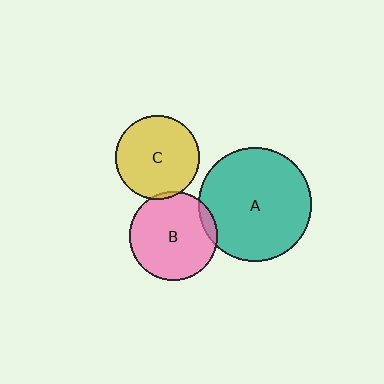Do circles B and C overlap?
Yes.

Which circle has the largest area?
Circle A (teal).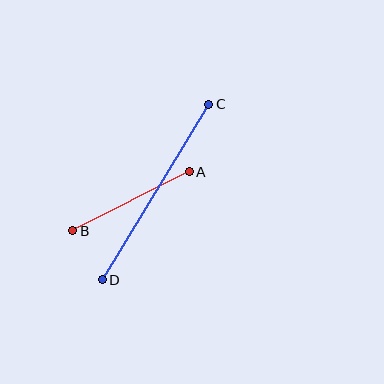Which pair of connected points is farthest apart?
Points C and D are farthest apart.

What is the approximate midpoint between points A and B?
The midpoint is at approximately (131, 201) pixels.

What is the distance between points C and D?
The distance is approximately 205 pixels.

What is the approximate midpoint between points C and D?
The midpoint is at approximately (156, 192) pixels.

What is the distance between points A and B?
The distance is approximately 131 pixels.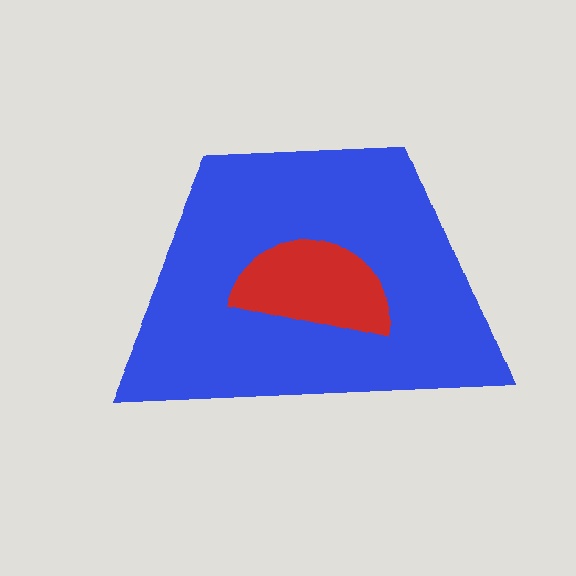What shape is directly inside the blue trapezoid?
The red semicircle.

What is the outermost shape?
The blue trapezoid.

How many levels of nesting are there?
2.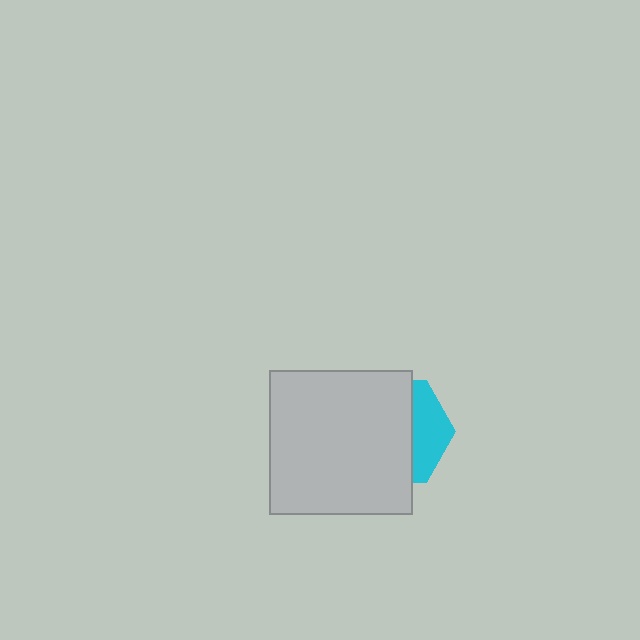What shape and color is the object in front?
The object in front is a light gray square.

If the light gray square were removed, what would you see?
You would see the complete cyan hexagon.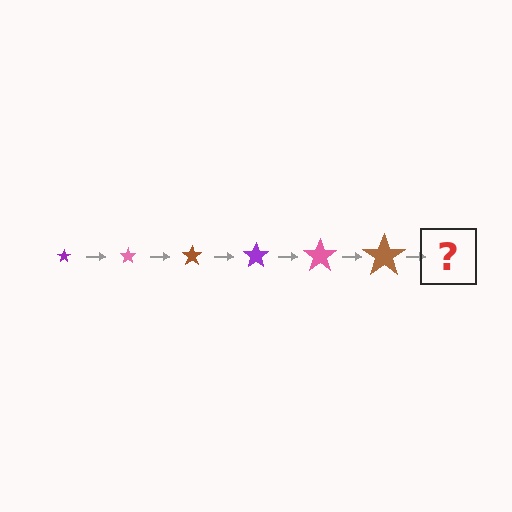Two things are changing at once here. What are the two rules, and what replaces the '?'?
The two rules are that the star grows larger each step and the color cycles through purple, pink, and brown. The '?' should be a purple star, larger than the previous one.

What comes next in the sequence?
The next element should be a purple star, larger than the previous one.